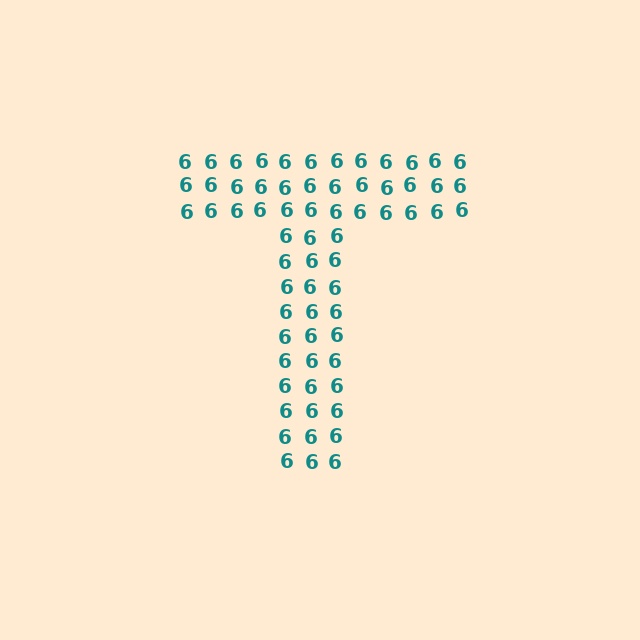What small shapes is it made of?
It is made of small digit 6's.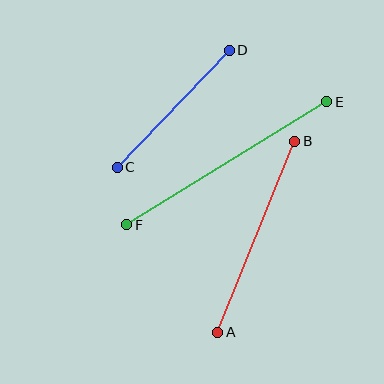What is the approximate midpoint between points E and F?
The midpoint is at approximately (227, 163) pixels.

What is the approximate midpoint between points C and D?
The midpoint is at approximately (173, 109) pixels.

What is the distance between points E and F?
The distance is approximately 235 pixels.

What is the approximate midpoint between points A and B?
The midpoint is at approximately (256, 237) pixels.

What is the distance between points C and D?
The distance is approximately 162 pixels.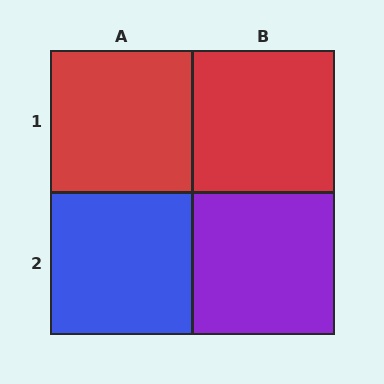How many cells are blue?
1 cell is blue.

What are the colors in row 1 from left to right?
Red, red.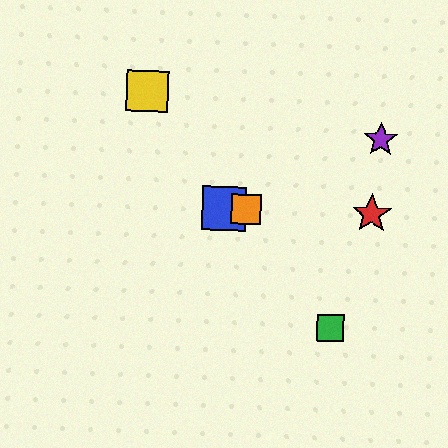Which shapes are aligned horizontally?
The red star, the blue square, the orange square are aligned horizontally.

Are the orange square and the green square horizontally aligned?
No, the orange square is at y≈209 and the green square is at y≈328.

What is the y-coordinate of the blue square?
The blue square is at y≈208.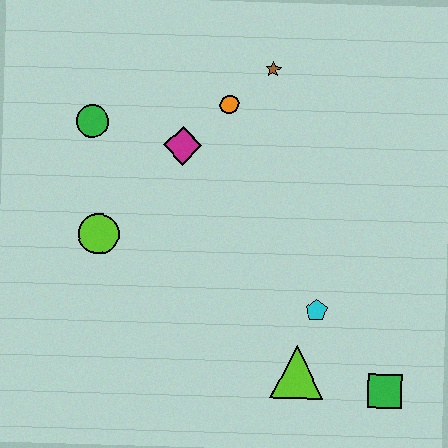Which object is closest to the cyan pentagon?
The lime triangle is closest to the cyan pentagon.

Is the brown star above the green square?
Yes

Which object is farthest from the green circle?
The green square is farthest from the green circle.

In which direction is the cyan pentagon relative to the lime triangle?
The cyan pentagon is above the lime triangle.